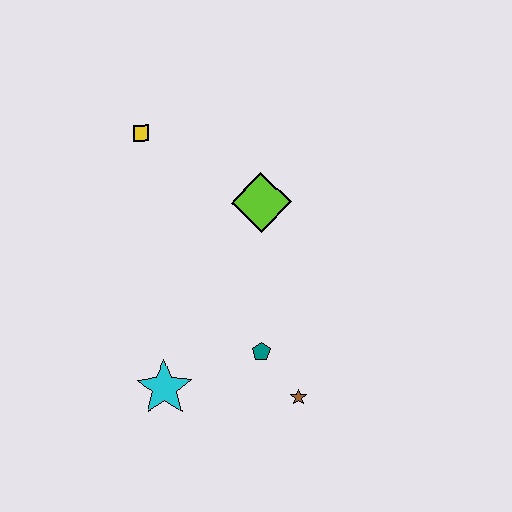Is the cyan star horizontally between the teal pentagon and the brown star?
No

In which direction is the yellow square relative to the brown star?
The yellow square is above the brown star.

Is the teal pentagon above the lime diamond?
No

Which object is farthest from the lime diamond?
The cyan star is farthest from the lime diamond.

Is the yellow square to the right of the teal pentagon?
No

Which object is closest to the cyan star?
The teal pentagon is closest to the cyan star.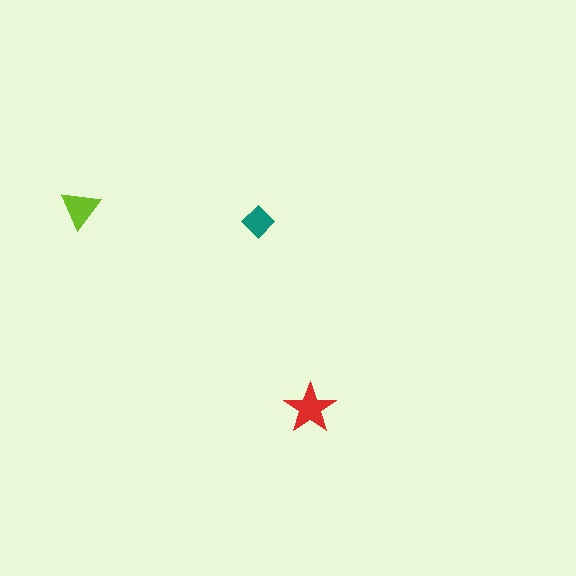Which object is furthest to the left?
The lime triangle is leftmost.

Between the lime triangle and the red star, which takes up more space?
The red star.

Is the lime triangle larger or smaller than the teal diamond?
Larger.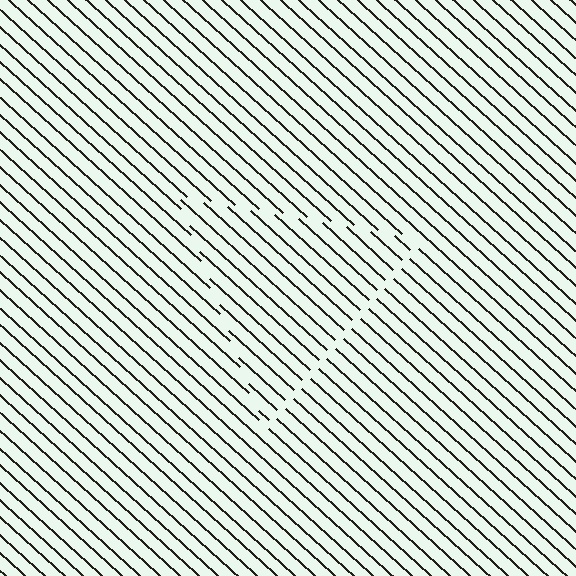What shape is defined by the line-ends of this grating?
An illusory triangle. The interior of the shape contains the same grating, shifted by half a period — the contour is defined by the phase discontinuity where line-ends from the inner and outer gratings abut.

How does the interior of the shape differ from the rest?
The interior of the shape contains the same grating, shifted by half a period — the contour is defined by the phase discontinuity where line-ends from the inner and outer gratings abut.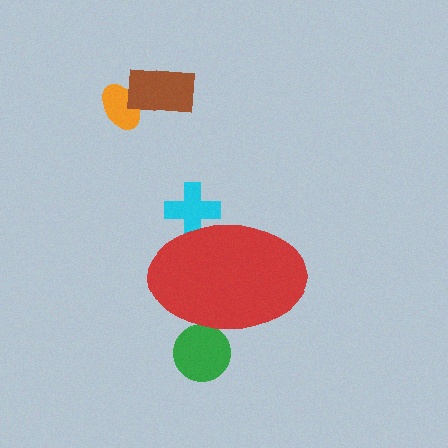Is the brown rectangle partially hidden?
No, the brown rectangle is fully visible.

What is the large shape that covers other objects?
A red ellipse.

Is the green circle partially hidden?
Yes, the green circle is partially hidden behind the red ellipse.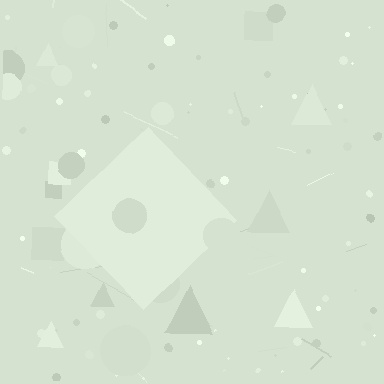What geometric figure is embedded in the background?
A diamond is embedded in the background.